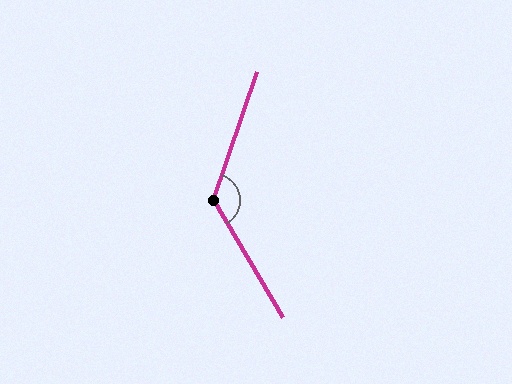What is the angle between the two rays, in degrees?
Approximately 130 degrees.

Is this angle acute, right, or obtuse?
It is obtuse.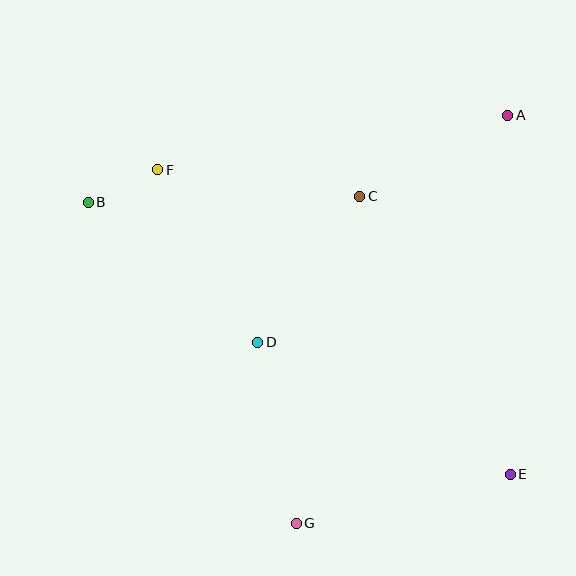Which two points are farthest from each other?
Points B and E are farthest from each other.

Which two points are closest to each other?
Points B and F are closest to each other.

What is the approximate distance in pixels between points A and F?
The distance between A and F is approximately 354 pixels.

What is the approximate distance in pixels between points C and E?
The distance between C and E is approximately 317 pixels.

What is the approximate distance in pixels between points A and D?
The distance between A and D is approximately 337 pixels.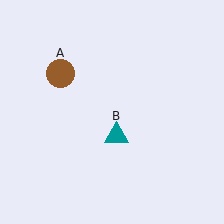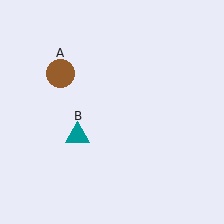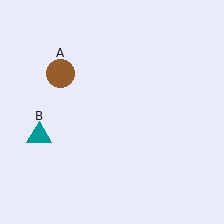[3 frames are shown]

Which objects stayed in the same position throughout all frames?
Brown circle (object A) remained stationary.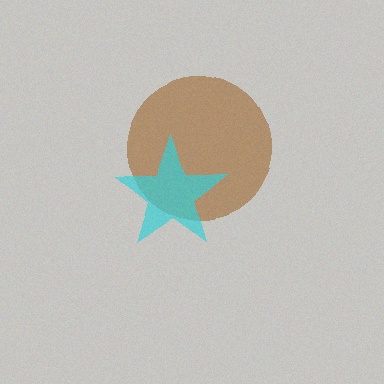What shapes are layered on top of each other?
The layered shapes are: a brown circle, a cyan star.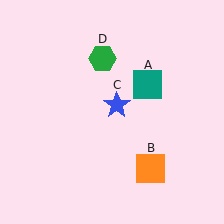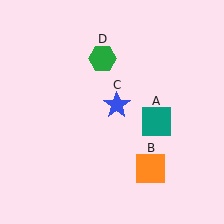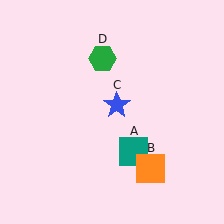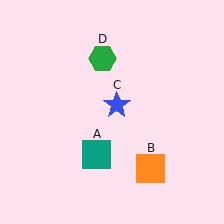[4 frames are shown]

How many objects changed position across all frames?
1 object changed position: teal square (object A).